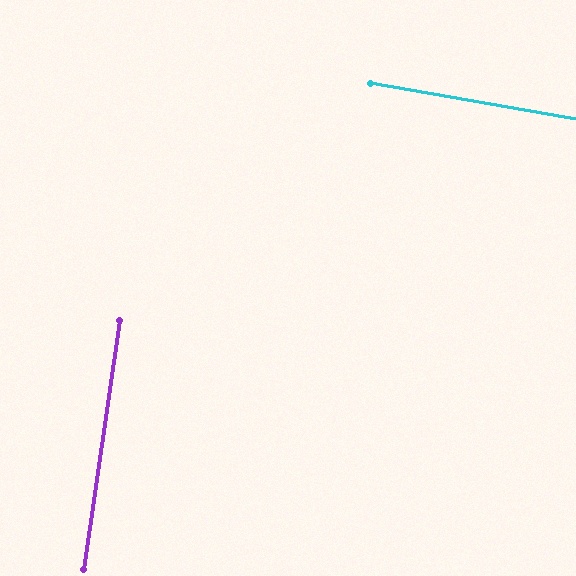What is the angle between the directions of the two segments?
Approximately 88 degrees.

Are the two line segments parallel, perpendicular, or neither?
Perpendicular — they meet at approximately 88°.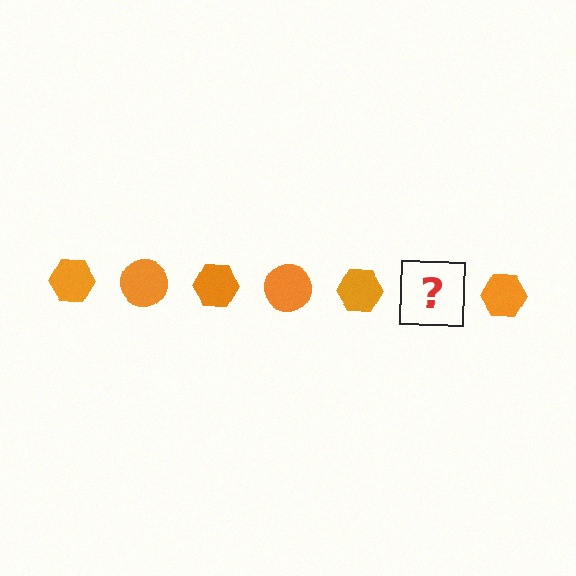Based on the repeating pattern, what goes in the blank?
The blank should be an orange circle.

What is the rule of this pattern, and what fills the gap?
The rule is that the pattern cycles through hexagon, circle shapes in orange. The gap should be filled with an orange circle.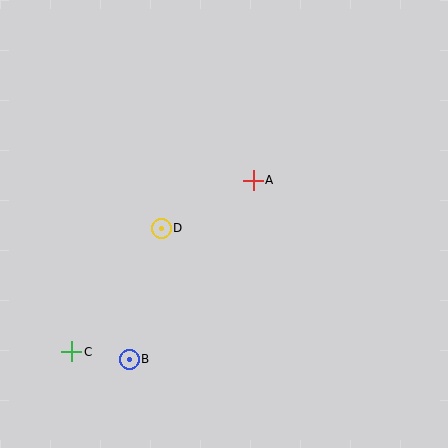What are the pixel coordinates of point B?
Point B is at (129, 359).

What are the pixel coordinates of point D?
Point D is at (161, 228).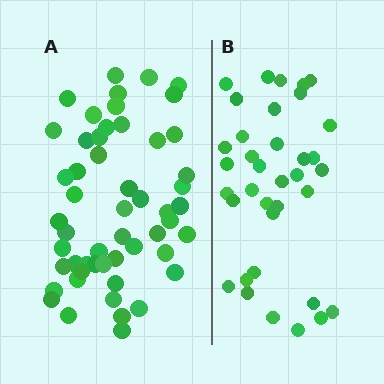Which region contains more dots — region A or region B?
Region A (the left region) has more dots.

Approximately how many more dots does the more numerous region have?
Region A has approximately 15 more dots than region B.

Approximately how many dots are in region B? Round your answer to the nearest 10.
About 40 dots. (The exact count is 36, which rounds to 40.)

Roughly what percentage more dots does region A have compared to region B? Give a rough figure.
About 45% more.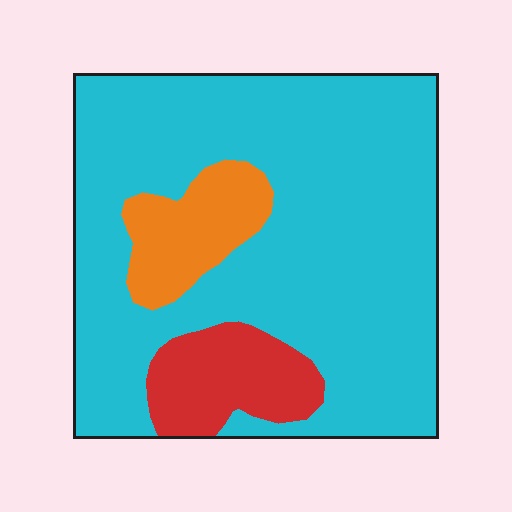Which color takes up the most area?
Cyan, at roughly 80%.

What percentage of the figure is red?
Red covers 11% of the figure.